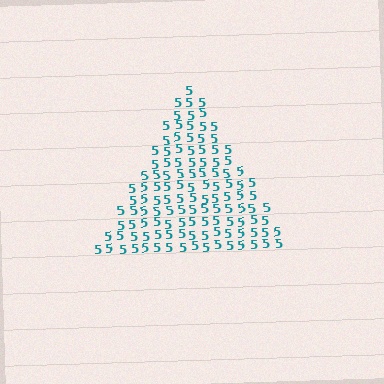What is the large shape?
The large shape is a triangle.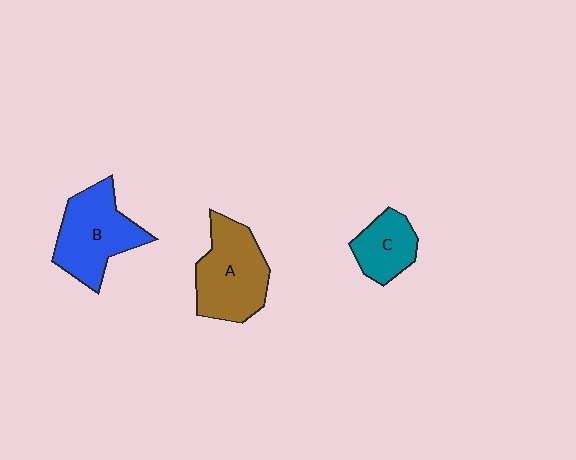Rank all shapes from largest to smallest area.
From largest to smallest: A (brown), B (blue), C (teal).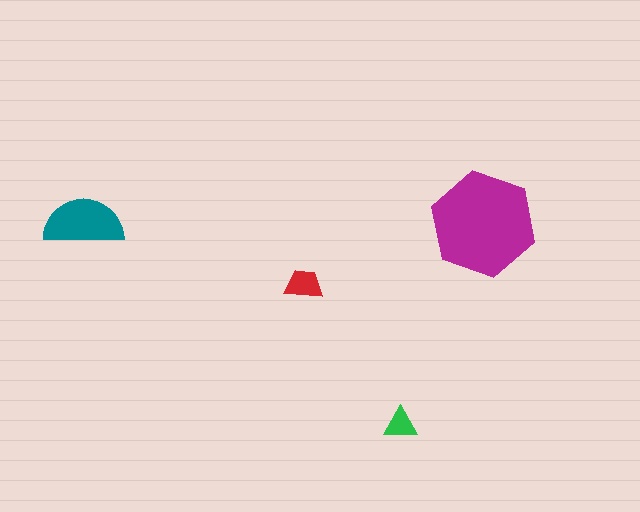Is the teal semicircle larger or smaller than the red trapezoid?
Larger.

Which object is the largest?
The magenta hexagon.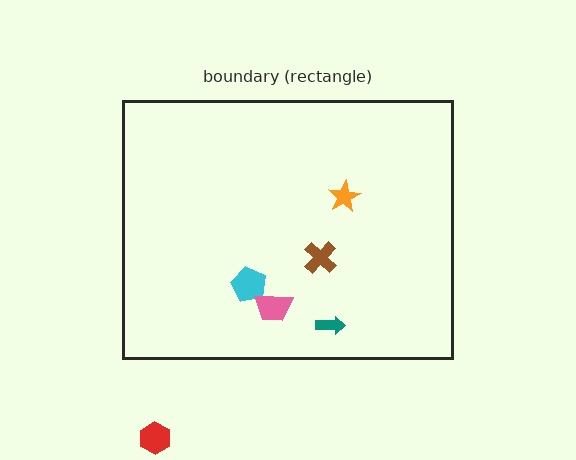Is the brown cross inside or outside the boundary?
Inside.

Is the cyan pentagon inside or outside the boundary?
Inside.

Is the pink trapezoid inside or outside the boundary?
Inside.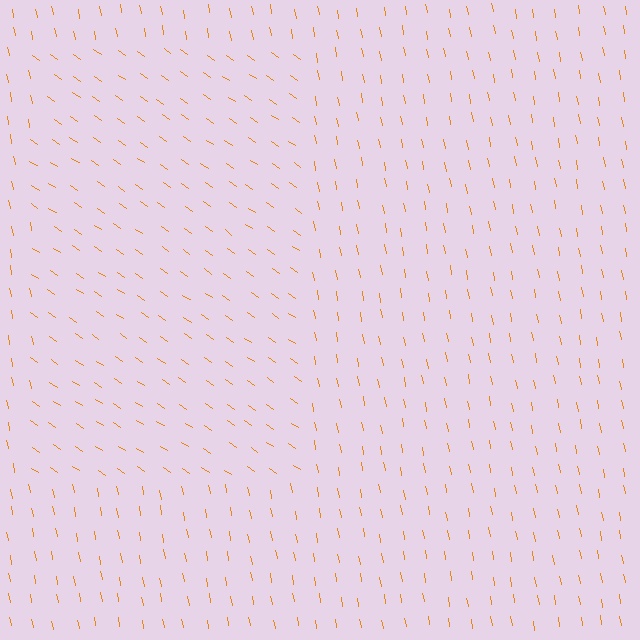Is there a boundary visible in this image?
Yes, there is a texture boundary formed by a change in line orientation.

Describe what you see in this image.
The image is filled with small orange line segments. A rectangle region in the image has lines oriented differently from the surrounding lines, creating a visible texture boundary.